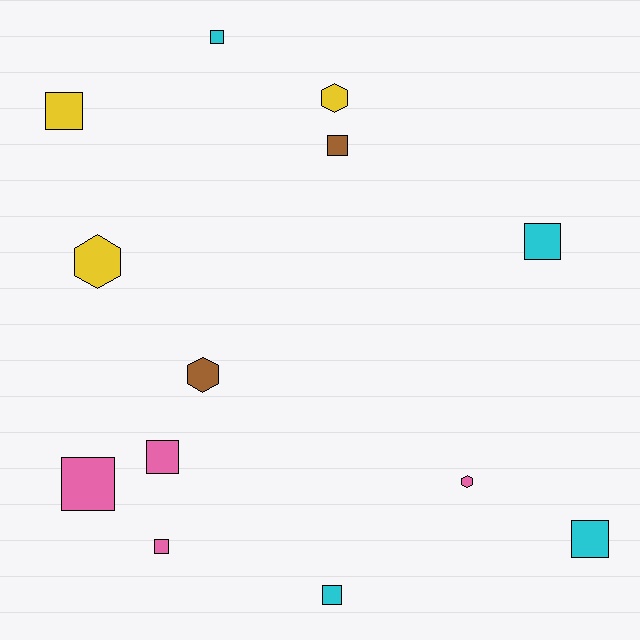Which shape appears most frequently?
Square, with 9 objects.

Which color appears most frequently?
Pink, with 4 objects.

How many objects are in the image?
There are 13 objects.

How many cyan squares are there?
There are 4 cyan squares.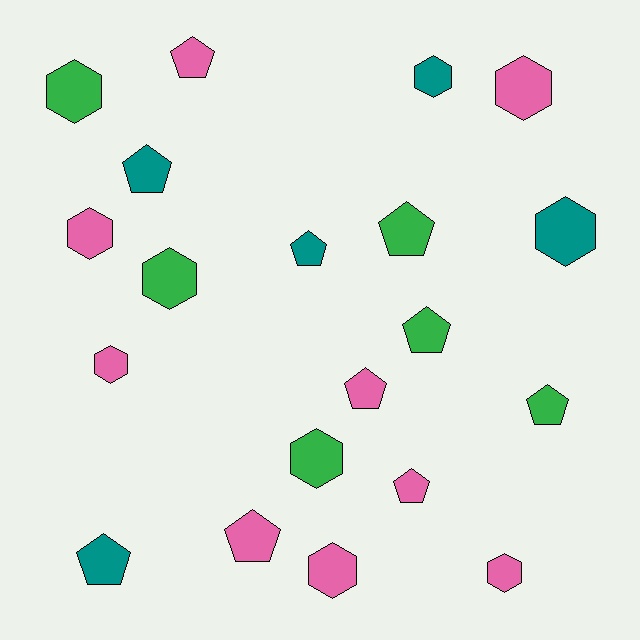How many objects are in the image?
There are 20 objects.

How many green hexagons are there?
There are 3 green hexagons.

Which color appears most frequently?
Pink, with 9 objects.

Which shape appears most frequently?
Pentagon, with 10 objects.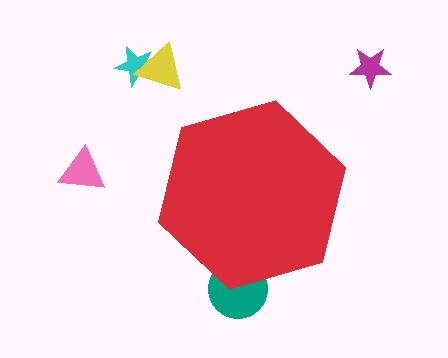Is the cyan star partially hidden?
No, the cyan star is fully visible.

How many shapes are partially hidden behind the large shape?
1 shape is partially hidden.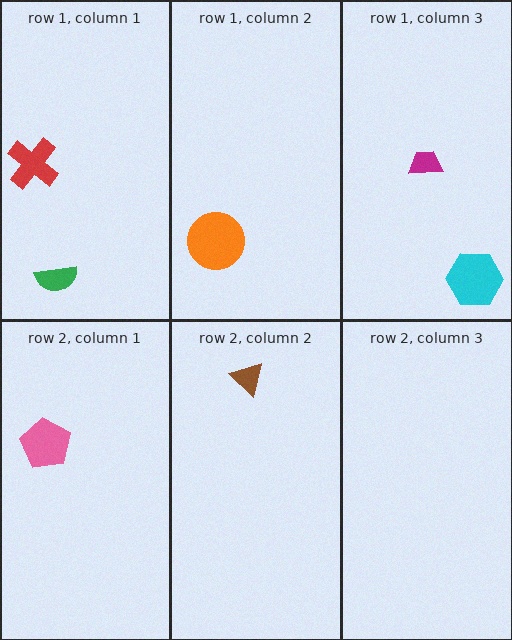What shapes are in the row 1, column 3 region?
The magenta trapezoid, the cyan hexagon.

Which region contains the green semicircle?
The row 1, column 1 region.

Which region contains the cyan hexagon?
The row 1, column 3 region.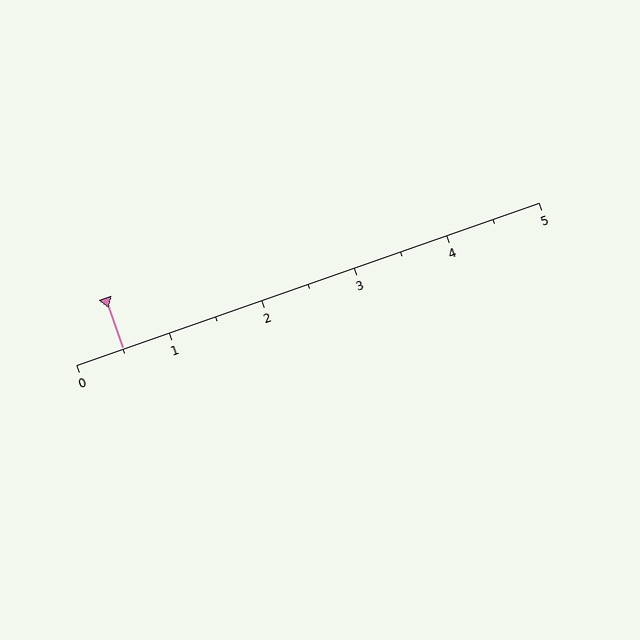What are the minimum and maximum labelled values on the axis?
The axis runs from 0 to 5.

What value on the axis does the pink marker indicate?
The marker indicates approximately 0.5.